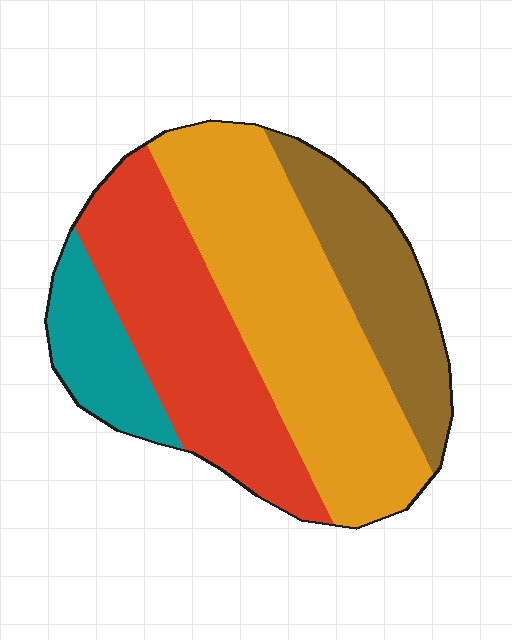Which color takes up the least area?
Teal, at roughly 10%.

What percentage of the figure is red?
Red covers around 30% of the figure.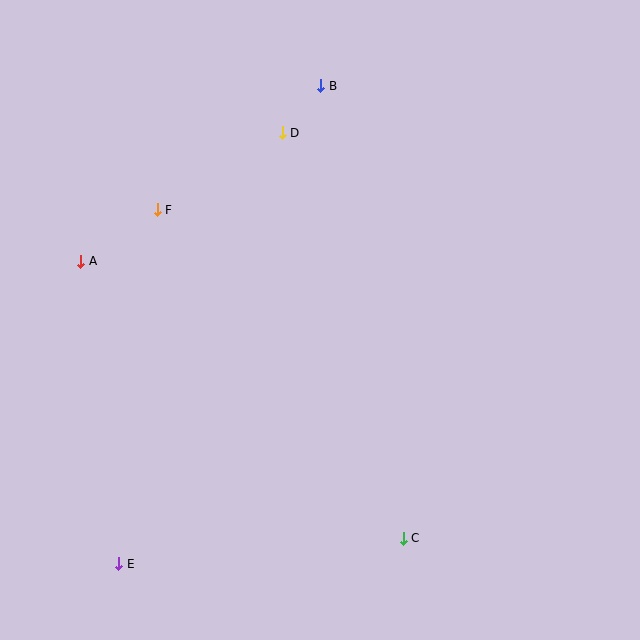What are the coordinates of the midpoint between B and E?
The midpoint between B and E is at (220, 325).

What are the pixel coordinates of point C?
Point C is at (403, 538).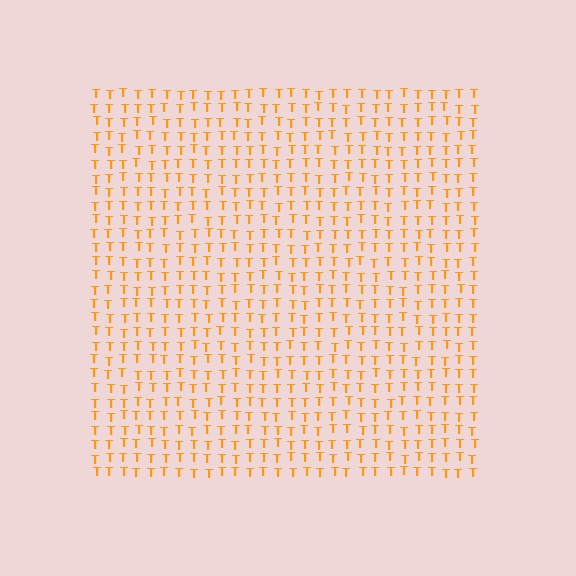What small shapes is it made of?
It is made of small letter T's.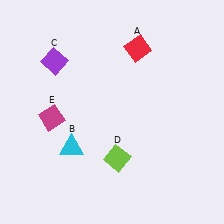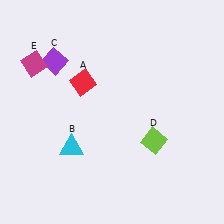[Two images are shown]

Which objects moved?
The objects that moved are: the red diamond (A), the lime diamond (D), the magenta diamond (E).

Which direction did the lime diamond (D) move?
The lime diamond (D) moved right.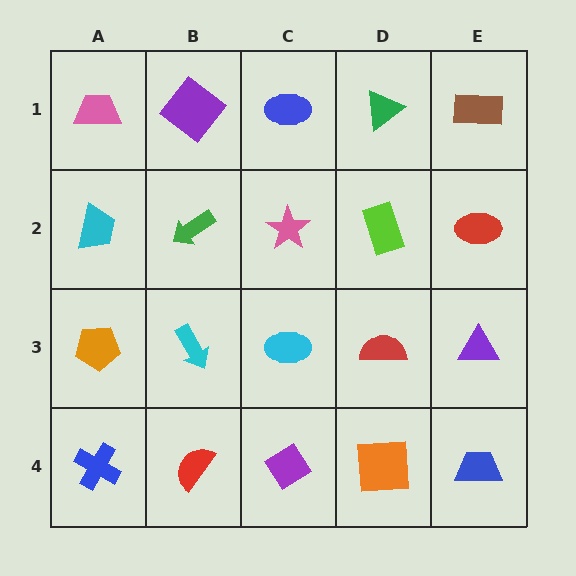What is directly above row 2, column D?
A green triangle.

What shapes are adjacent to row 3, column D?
A lime rectangle (row 2, column D), an orange square (row 4, column D), a cyan ellipse (row 3, column C), a purple triangle (row 3, column E).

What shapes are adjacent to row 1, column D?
A lime rectangle (row 2, column D), a blue ellipse (row 1, column C), a brown rectangle (row 1, column E).